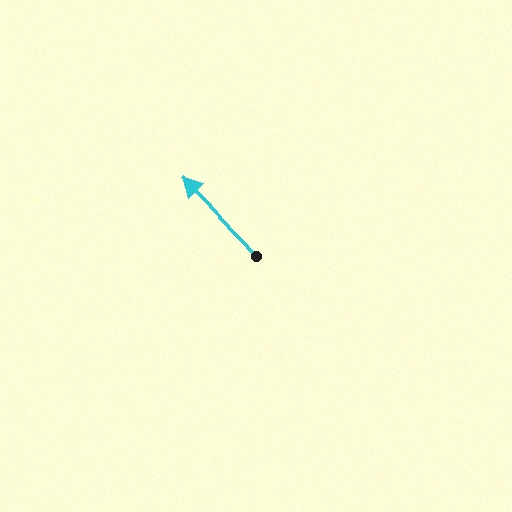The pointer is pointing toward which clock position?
Roughly 11 o'clock.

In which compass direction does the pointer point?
Northwest.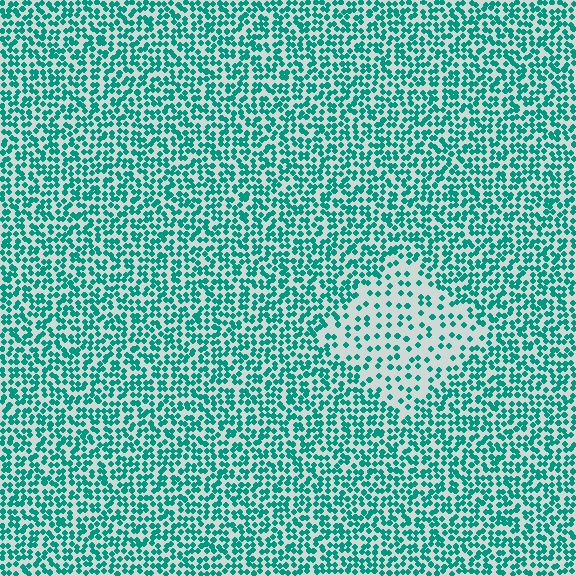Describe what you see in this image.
The image contains small teal elements arranged at two different densities. A diamond-shaped region is visible where the elements are less densely packed than the surrounding area.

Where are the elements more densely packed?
The elements are more densely packed outside the diamond boundary.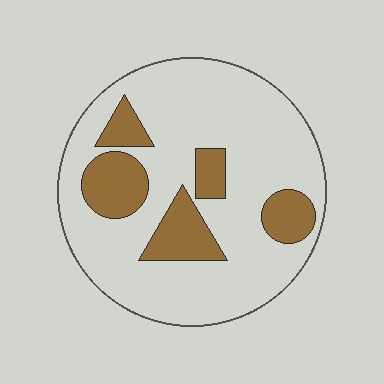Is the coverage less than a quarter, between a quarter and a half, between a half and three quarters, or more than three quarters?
Less than a quarter.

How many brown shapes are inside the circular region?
5.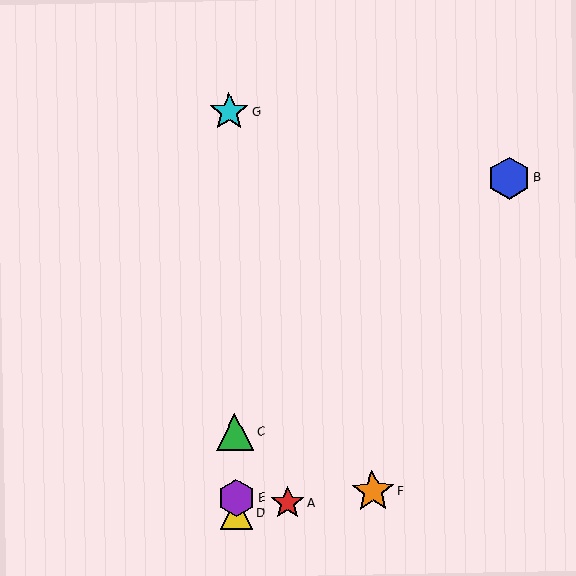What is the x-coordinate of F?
Object F is at x≈372.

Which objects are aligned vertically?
Objects C, D, E, G are aligned vertically.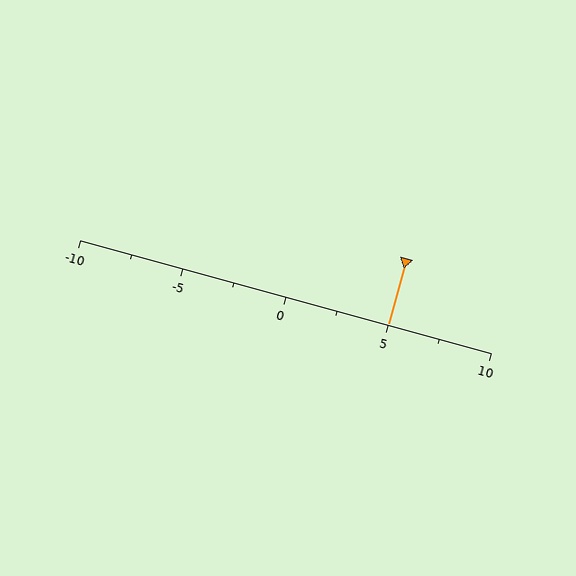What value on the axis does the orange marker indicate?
The marker indicates approximately 5.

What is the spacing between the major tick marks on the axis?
The major ticks are spaced 5 apart.